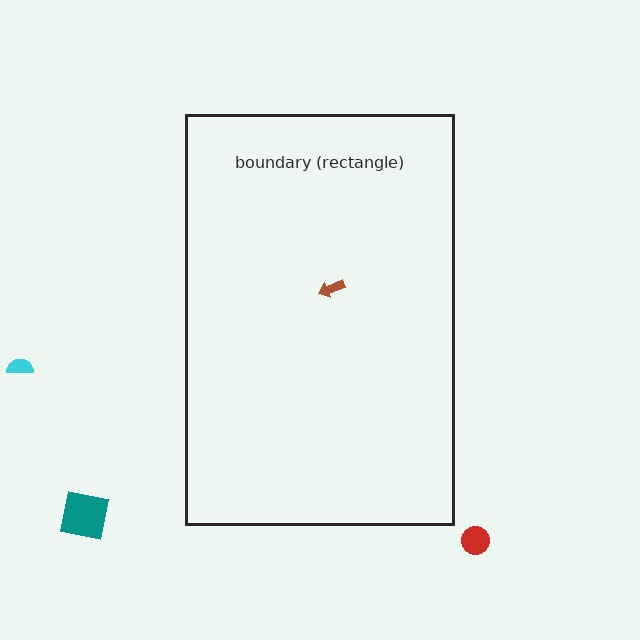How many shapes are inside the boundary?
1 inside, 3 outside.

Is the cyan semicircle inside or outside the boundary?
Outside.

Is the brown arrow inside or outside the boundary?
Inside.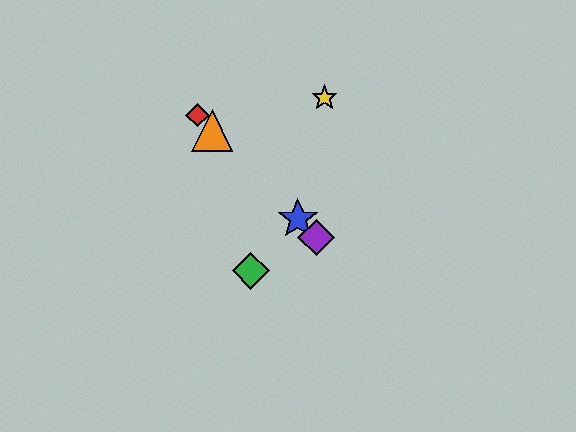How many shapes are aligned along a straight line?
4 shapes (the red diamond, the blue star, the purple diamond, the orange triangle) are aligned along a straight line.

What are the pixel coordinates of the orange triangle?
The orange triangle is at (212, 130).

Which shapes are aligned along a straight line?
The red diamond, the blue star, the purple diamond, the orange triangle are aligned along a straight line.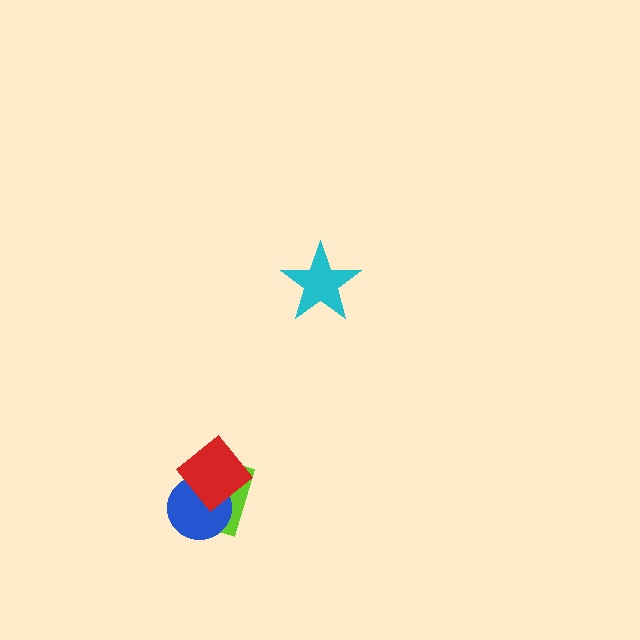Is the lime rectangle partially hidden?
Yes, it is partially covered by another shape.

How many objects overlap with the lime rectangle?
2 objects overlap with the lime rectangle.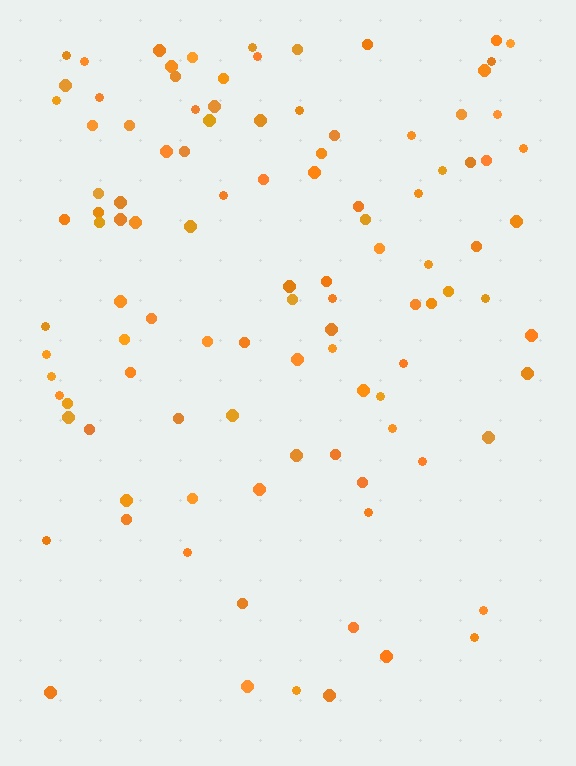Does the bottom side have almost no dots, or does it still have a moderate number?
Still a moderate number, just noticeably fewer than the top.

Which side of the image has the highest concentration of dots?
The top.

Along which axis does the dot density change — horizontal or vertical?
Vertical.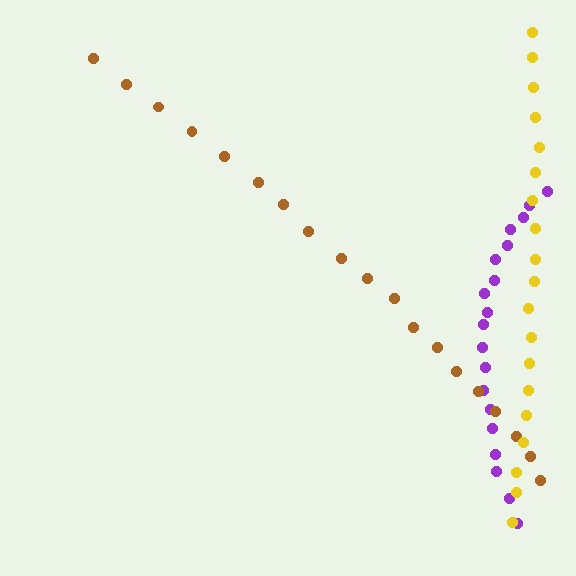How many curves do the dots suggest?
There are 3 distinct paths.